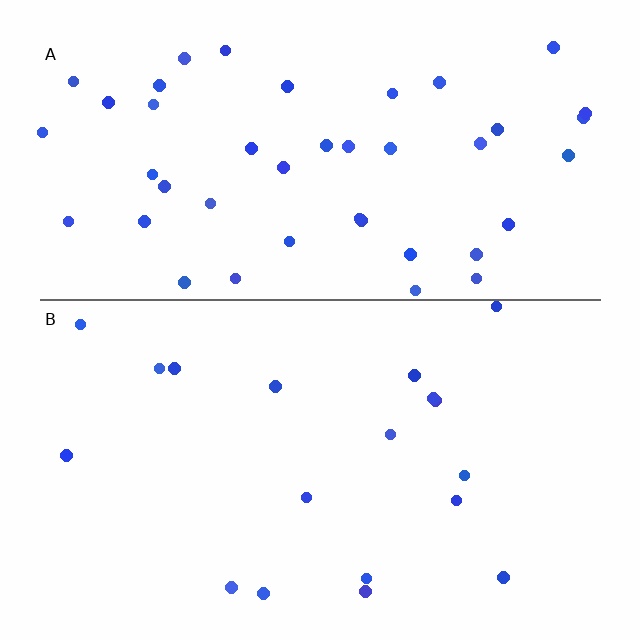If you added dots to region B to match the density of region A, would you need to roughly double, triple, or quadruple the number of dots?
Approximately double.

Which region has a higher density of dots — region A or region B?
A (the top).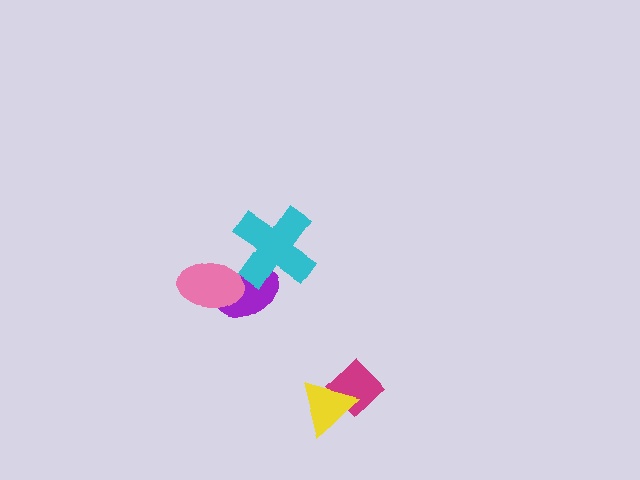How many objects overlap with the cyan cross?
1 object overlaps with the cyan cross.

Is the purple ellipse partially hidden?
Yes, it is partially covered by another shape.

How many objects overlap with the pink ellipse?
1 object overlaps with the pink ellipse.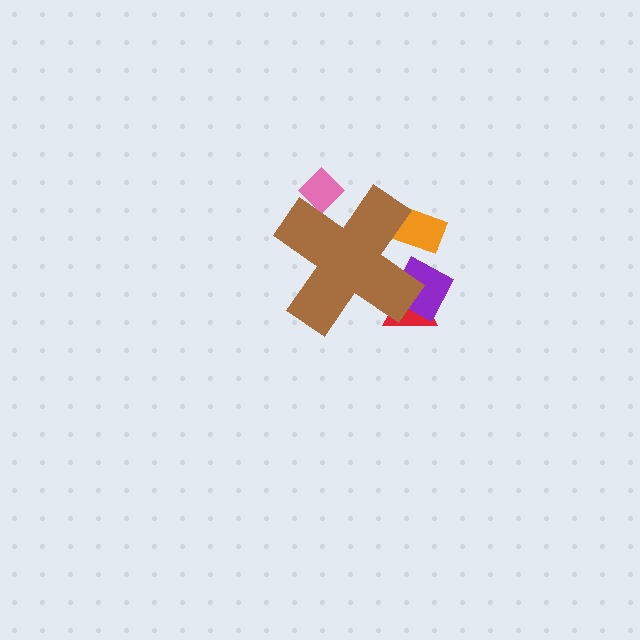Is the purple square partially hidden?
Yes, the purple square is partially hidden behind the brown cross.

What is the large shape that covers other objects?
A brown cross.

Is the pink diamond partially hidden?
Yes, the pink diamond is partially hidden behind the brown cross.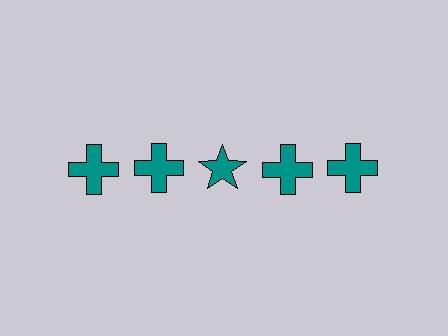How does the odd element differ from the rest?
It has a different shape: star instead of cross.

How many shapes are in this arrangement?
There are 5 shapes arranged in a grid pattern.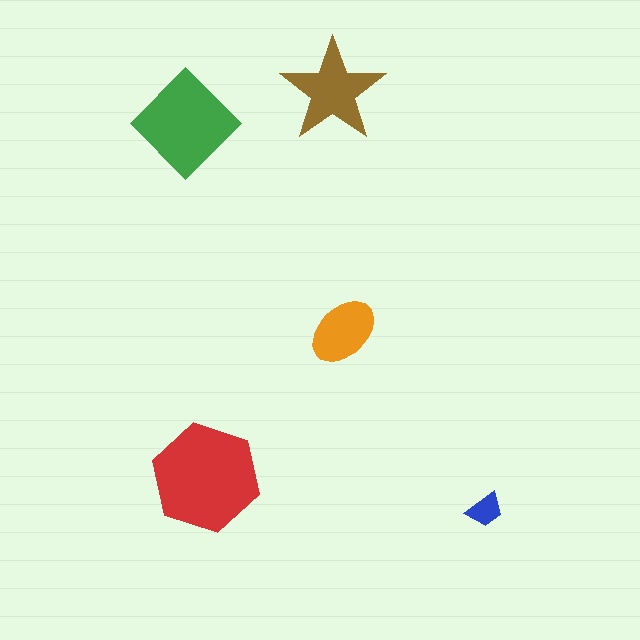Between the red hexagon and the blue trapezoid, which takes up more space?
The red hexagon.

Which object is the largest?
The red hexagon.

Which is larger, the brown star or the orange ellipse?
The brown star.